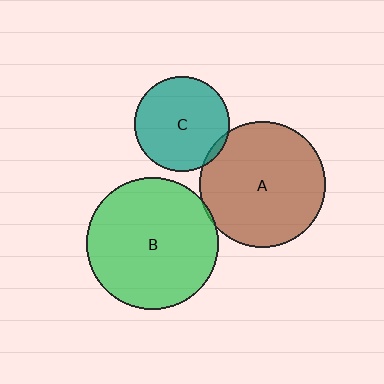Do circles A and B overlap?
Yes.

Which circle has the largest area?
Circle B (green).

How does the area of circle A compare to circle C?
Approximately 1.8 times.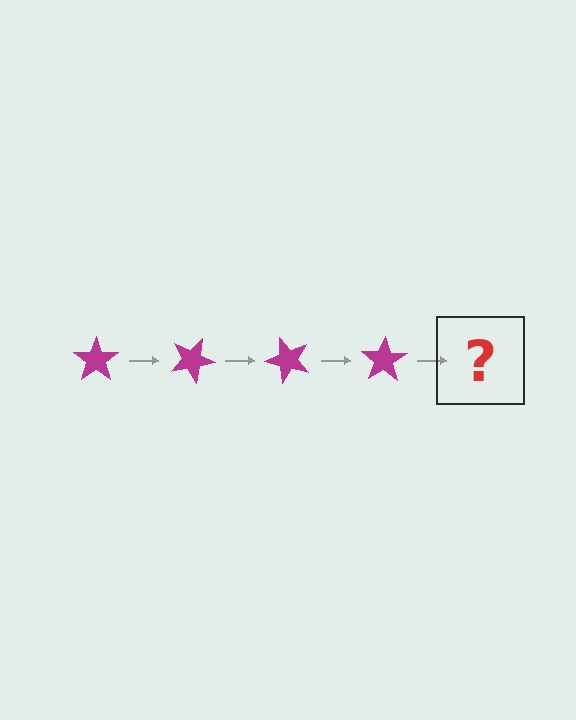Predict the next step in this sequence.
The next step is a magenta star rotated 100 degrees.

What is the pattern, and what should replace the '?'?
The pattern is that the star rotates 25 degrees each step. The '?' should be a magenta star rotated 100 degrees.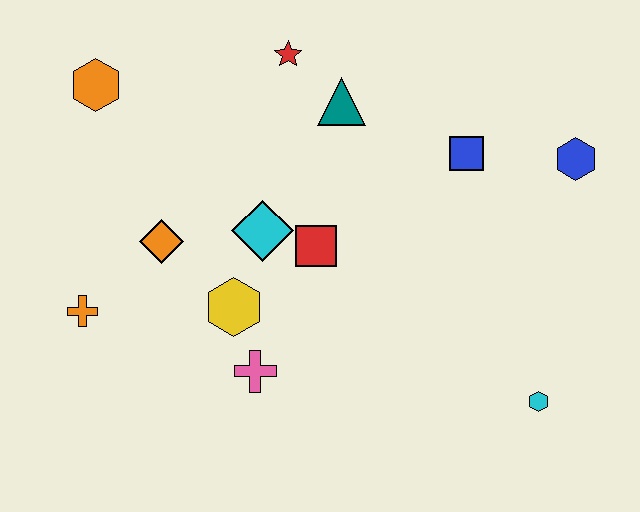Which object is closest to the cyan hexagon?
The blue hexagon is closest to the cyan hexagon.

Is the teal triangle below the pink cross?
No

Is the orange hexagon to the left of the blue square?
Yes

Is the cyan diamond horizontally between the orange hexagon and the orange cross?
No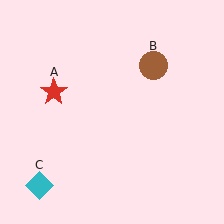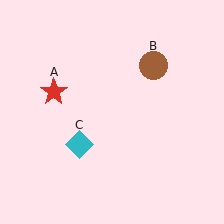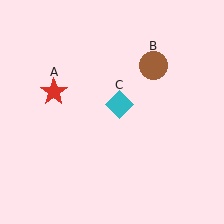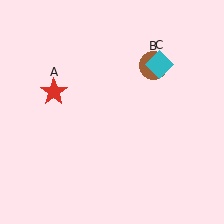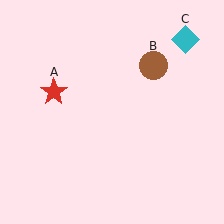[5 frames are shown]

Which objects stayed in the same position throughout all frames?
Red star (object A) and brown circle (object B) remained stationary.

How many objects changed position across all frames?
1 object changed position: cyan diamond (object C).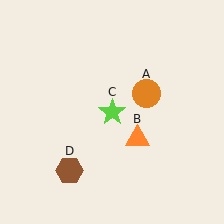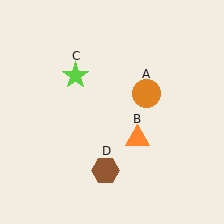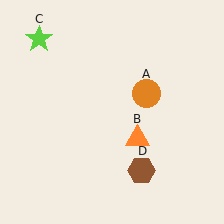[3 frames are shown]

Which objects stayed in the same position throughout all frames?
Orange circle (object A) and orange triangle (object B) remained stationary.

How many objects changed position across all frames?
2 objects changed position: lime star (object C), brown hexagon (object D).